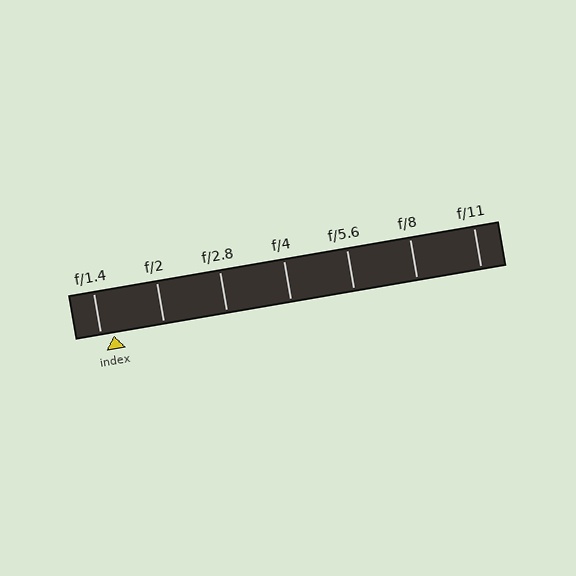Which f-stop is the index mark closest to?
The index mark is closest to f/1.4.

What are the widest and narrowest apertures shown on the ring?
The widest aperture shown is f/1.4 and the narrowest is f/11.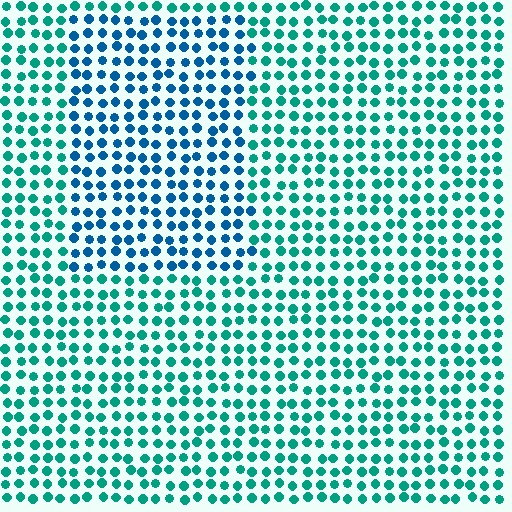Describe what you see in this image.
The image is filled with small teal elements in a uniform arrangement. A rectangle-shaped region is visible where the elements are tinted to a slightly different hue, forming a subtle color boundary.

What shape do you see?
I see a rectangle.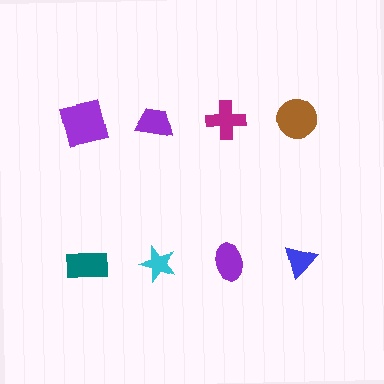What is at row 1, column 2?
A purple trapezoid.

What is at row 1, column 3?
A magenta cross.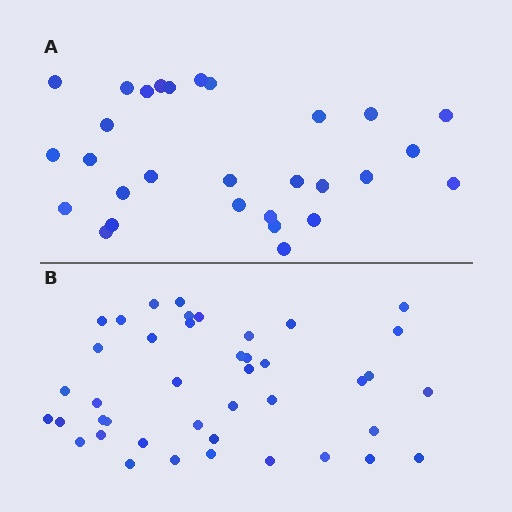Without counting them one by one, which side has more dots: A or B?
Region B (the bottom region) has more dots.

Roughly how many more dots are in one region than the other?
Region B has approximately 15 more dots than region A.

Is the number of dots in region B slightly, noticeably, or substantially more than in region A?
Region B has noticeably more, but not dramatically so. The ratio is roughly 1.4 to 1.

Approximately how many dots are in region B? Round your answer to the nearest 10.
About 40 dots. (The exact count is 42, which rounds to 40.)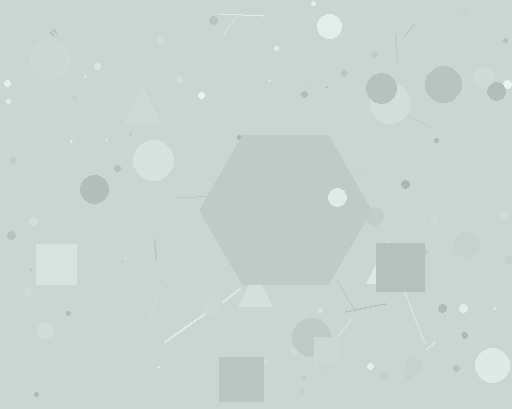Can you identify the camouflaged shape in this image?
The camouflaged shape is a hexagon.